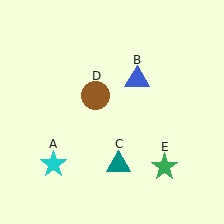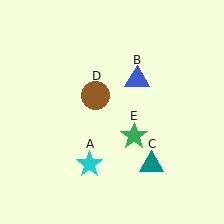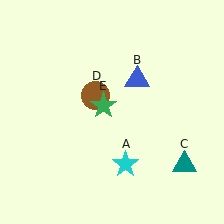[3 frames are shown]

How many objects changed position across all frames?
3 objects changed position: cyan star (object A), teal triangle (object C), green star (object E).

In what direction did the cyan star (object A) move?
The cyan star (object A) moved right.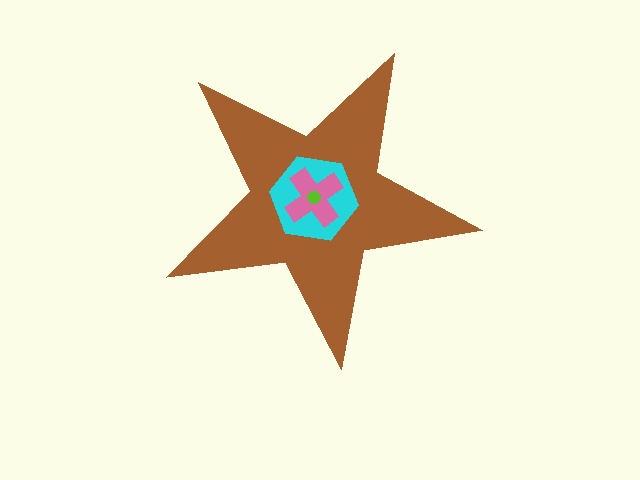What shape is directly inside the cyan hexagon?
The pink cross.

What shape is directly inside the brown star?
The cyan hexagon.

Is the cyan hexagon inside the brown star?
Yes.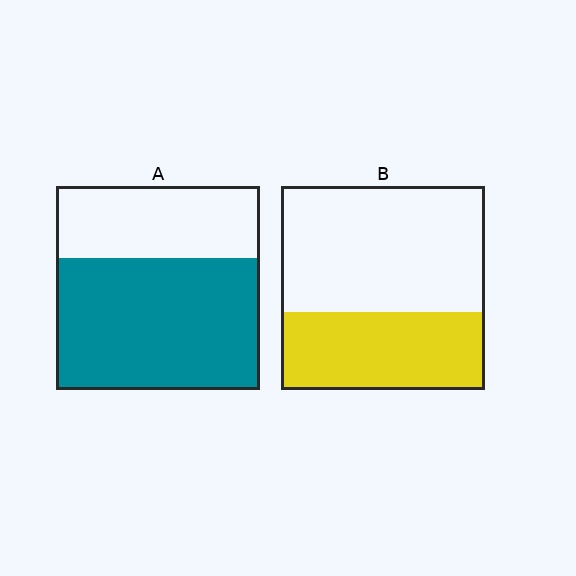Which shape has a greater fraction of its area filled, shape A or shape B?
Shape A.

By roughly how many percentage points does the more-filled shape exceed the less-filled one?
By roughly 25 percentage points (A over B).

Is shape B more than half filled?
No.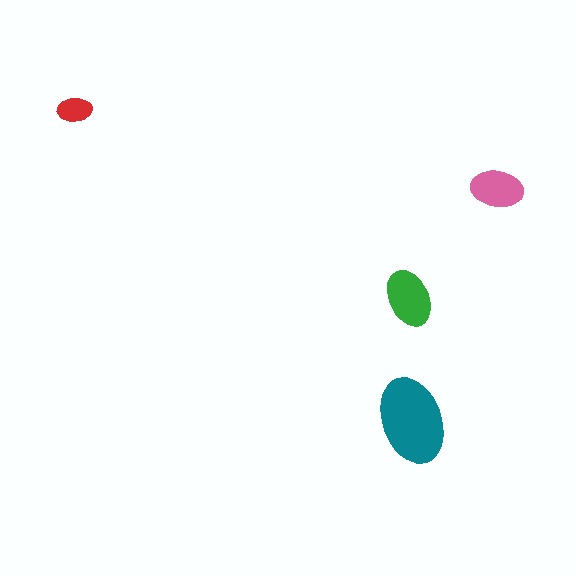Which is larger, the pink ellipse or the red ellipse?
The pink one.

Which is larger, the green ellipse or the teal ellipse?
The teal one.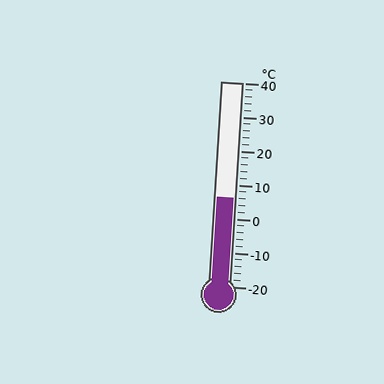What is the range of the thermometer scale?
The thermometer scale ranges from -20°C to 40°C.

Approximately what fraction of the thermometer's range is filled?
The thermometer is filled to approximately 45% of its range.